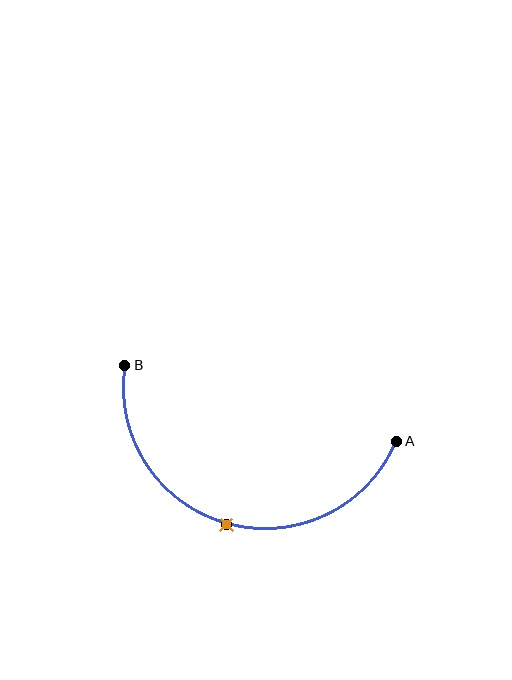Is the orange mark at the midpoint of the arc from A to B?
Yes. The orange mark lies on the arc at equal arc-length from both A and B — it is the arc midpoint.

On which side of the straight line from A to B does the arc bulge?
The arc bulges below the straight line connecting A and B.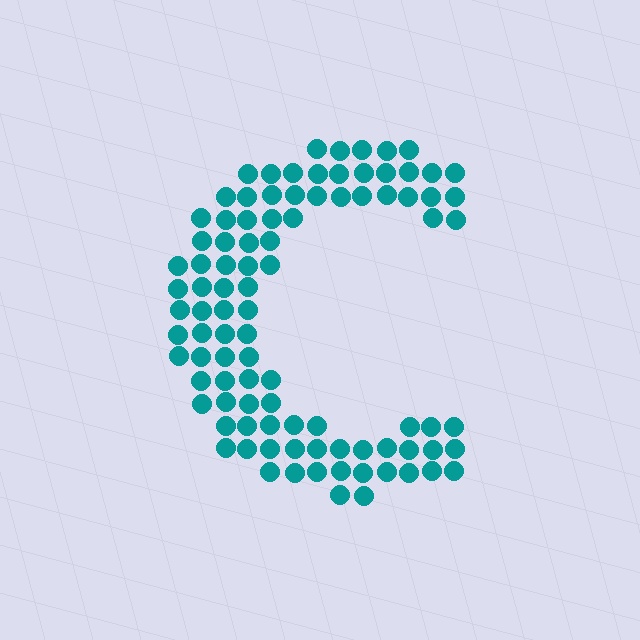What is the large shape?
The large shape is the letter C.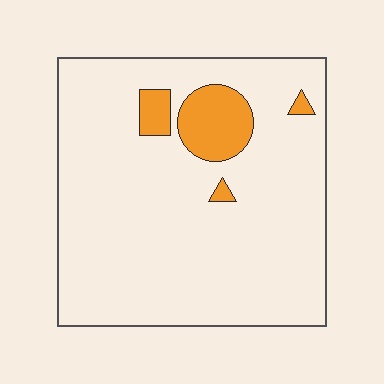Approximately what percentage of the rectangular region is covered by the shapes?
Approximately 10%.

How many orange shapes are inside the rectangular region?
4.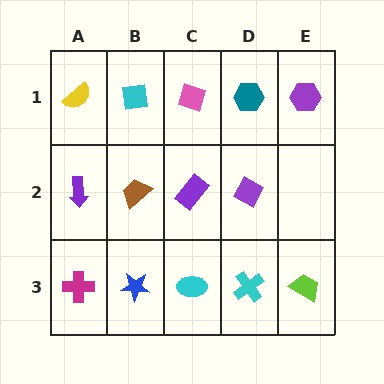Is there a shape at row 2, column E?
No, that cell is empty.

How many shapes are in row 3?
5 shapes.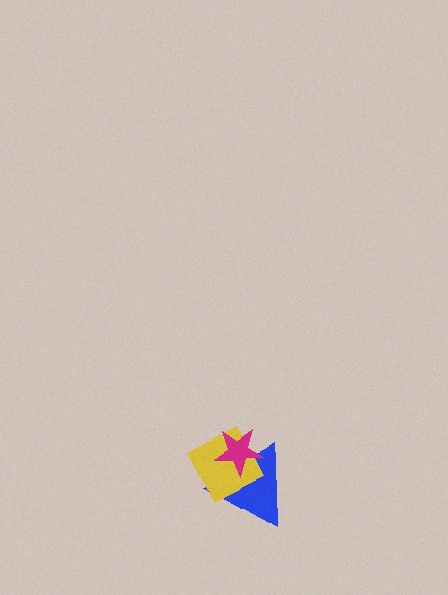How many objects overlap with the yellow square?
2 objects overlap with the yellow square.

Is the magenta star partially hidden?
No, no other shape covers it.